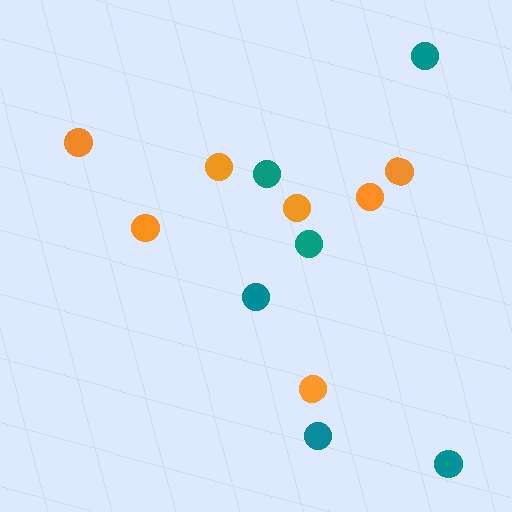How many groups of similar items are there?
There are 2 groups: one group of orange circles (7) and one group of teal circles (6).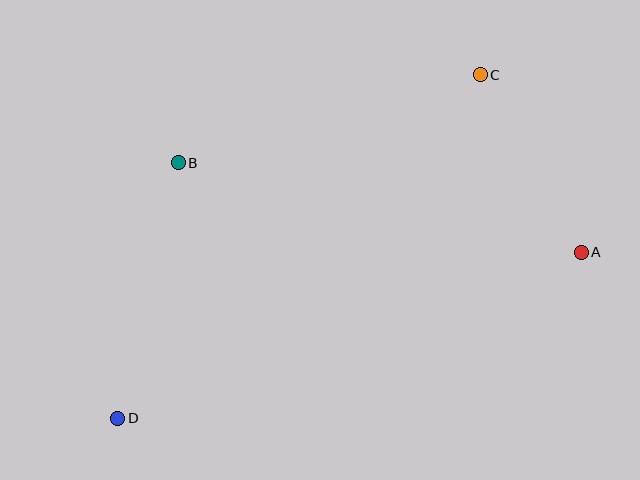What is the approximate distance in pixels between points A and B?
The distance between A and B is approximately 413 pixels.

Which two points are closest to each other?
Points A and C are closest to each other.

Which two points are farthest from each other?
Points C and D are farthest from each other.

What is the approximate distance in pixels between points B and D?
The distance between B and D is approximately 263 pixels.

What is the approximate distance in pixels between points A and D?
The distance between A and D is approximately 492 pixels.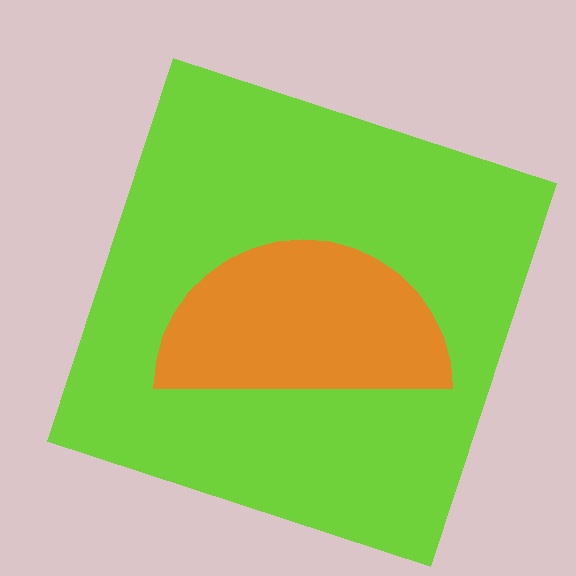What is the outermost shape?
The lime square.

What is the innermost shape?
The orange semicircle.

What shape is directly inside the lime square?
The orange semicircle.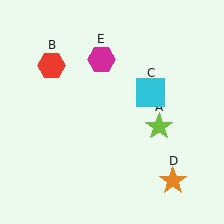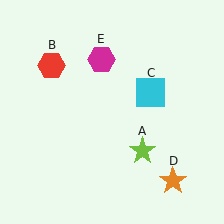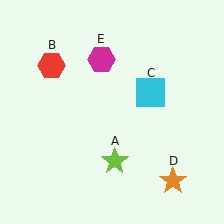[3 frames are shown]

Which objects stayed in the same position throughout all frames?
Red hexagon (object B) and cyan square (object C) and orange star (object D) and magenta hexagon (object E) remained stationary.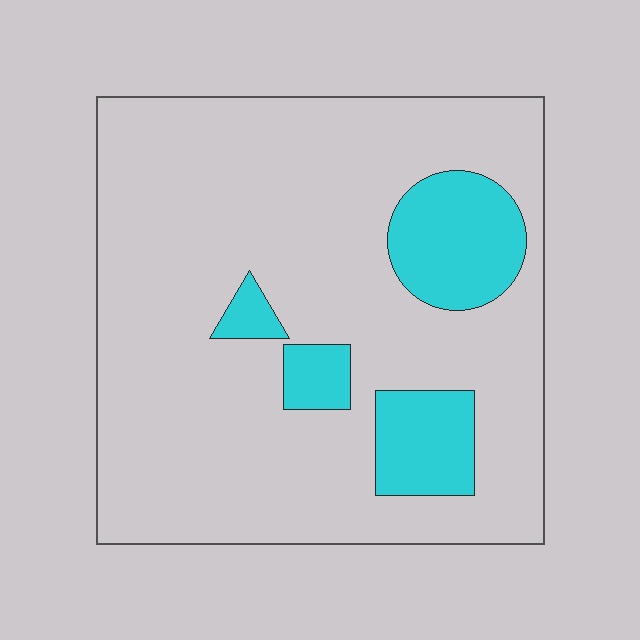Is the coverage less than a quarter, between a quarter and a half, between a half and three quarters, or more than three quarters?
Less than a quarter.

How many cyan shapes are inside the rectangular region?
4.